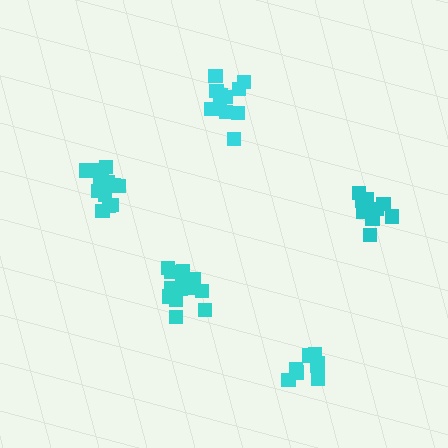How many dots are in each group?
Group 1: 14 dots, Group 2: 12 dots, Group 3: 13 dots, Group 4: 9 dots, Group 5: 9 dots (57 total).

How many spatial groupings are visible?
There are 5 spatial groupings.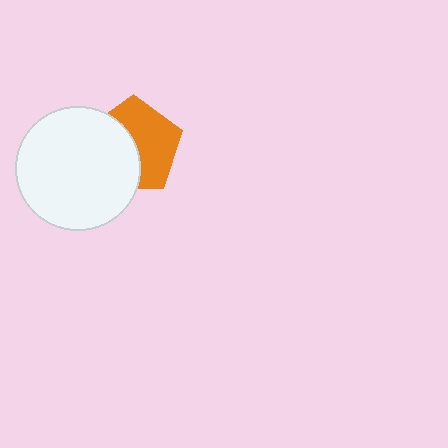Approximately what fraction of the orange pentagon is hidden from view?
Roughly 47% of the orange pentagon is hidden behind the white circle.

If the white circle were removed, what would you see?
You would see the complete orange pentagon.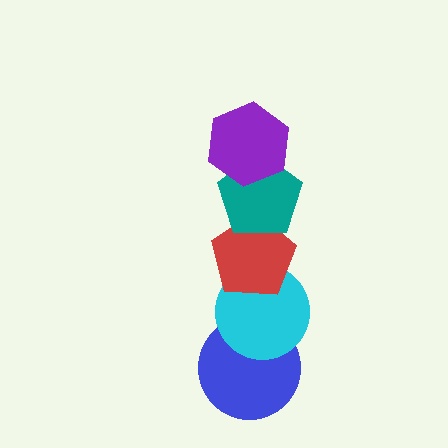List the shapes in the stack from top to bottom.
From top to bottom: the purple hexagon, the teal pentagon, the red pentagon, the cyan circle, the blue circle.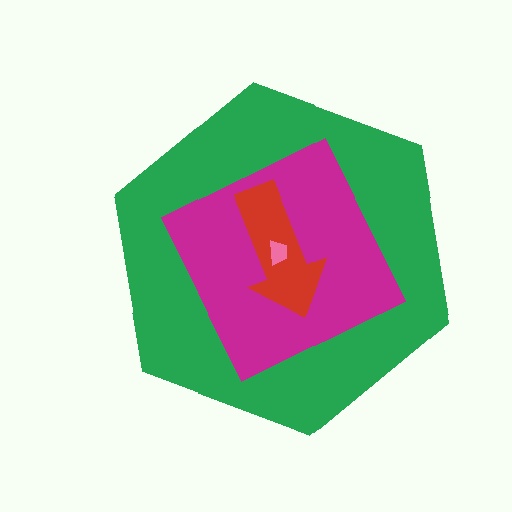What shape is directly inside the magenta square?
The red arrow.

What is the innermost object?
The pink trapezoid.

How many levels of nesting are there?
4.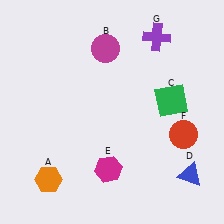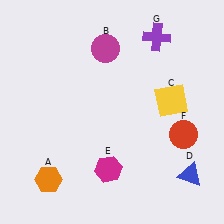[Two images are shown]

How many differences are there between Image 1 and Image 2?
There is 1 difference between the two images.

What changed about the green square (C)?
In Image 1, C is green. In Image 2, it changed to yellow.